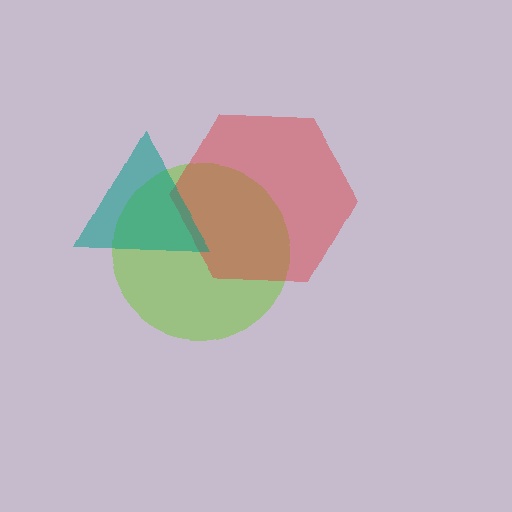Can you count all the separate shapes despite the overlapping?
Yes, there are 3 separate shapes.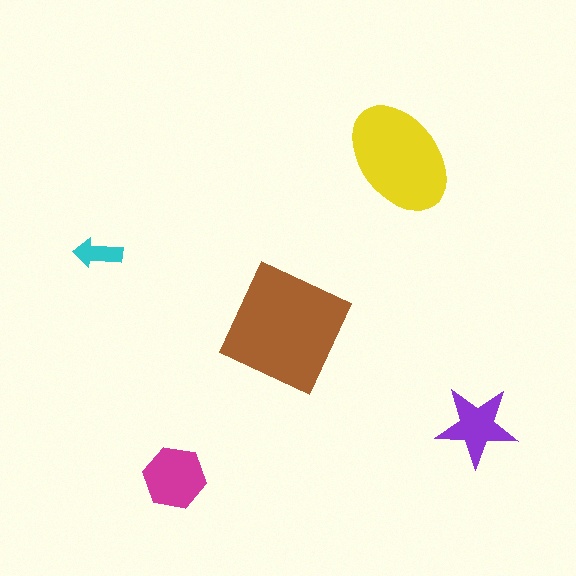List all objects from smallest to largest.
The cyan arrow, the purple star, the magenta hexagon, the yellow ellipse, the brown square.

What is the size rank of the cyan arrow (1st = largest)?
5th.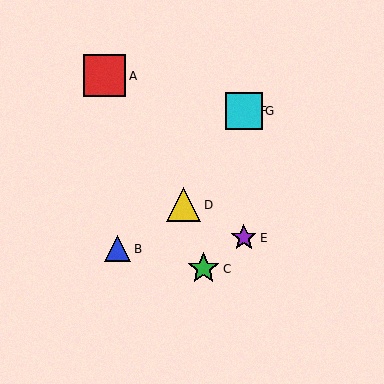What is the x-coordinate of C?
Object C is at x≈204.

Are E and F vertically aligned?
Yes, both are at x≈244.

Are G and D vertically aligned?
No, G is at x≈244 and D is at x≈184.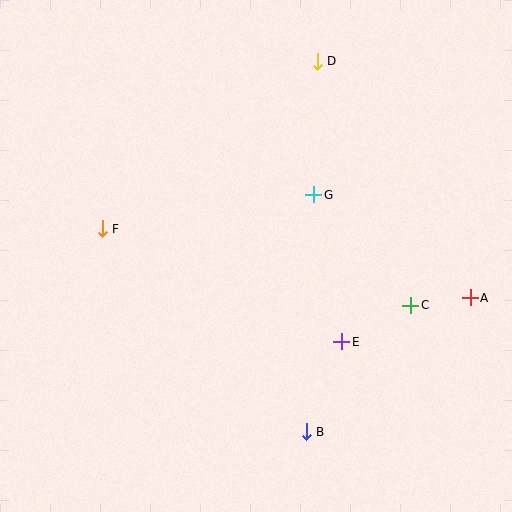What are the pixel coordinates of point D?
Point D is at (317, 61).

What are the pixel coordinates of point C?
Point C is at (411, 305).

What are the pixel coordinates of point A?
Point A is at (470, 298).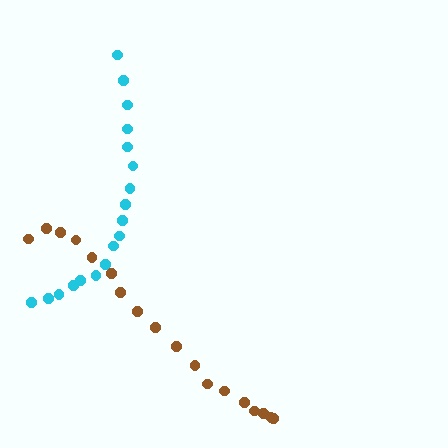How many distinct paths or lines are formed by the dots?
There are 2 distinct paths.